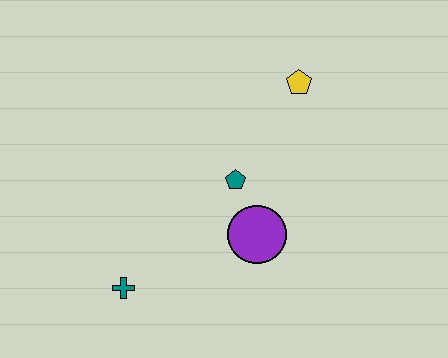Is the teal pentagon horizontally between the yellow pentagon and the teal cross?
Yes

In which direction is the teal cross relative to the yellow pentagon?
The teal cross is below the yellow pentagon.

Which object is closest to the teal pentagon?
The purple circle is closest to the teal pentagon.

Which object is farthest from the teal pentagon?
The teal cross is farthest from the teal pentagon.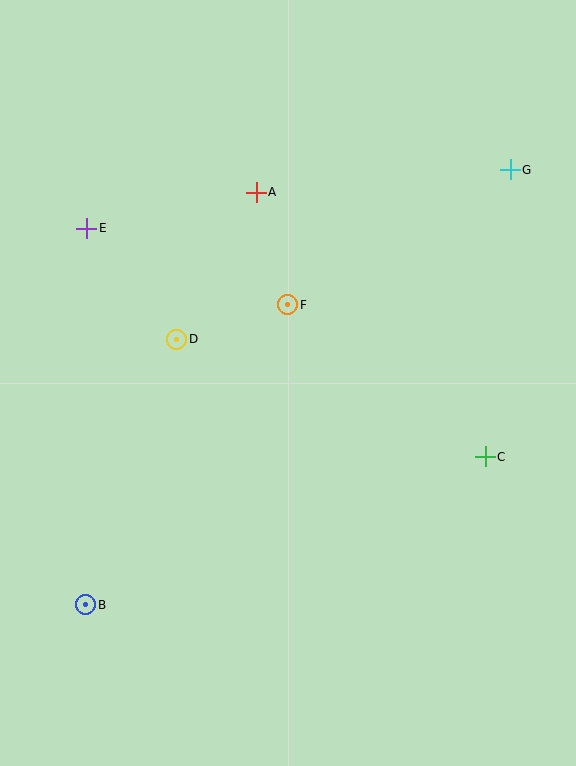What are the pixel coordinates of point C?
Point C is at (485, 457).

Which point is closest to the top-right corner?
Point G is closest to the top-right corner.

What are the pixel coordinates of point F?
Point F is at (288, 305).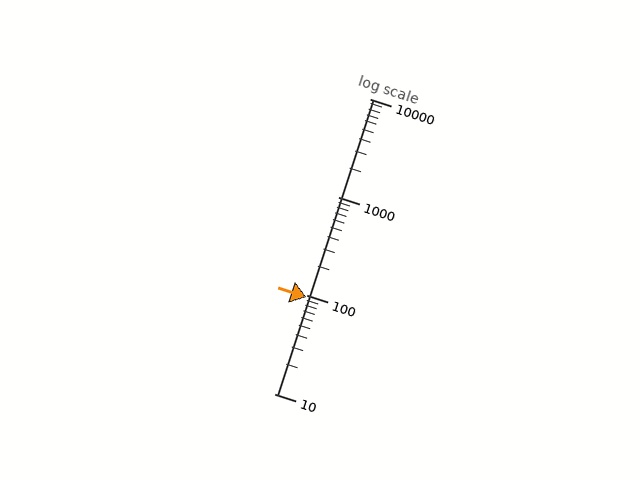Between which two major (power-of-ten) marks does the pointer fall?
The pointer is between 10 and 100.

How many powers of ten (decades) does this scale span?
The scale spans 3 decades, from 10 to 10000.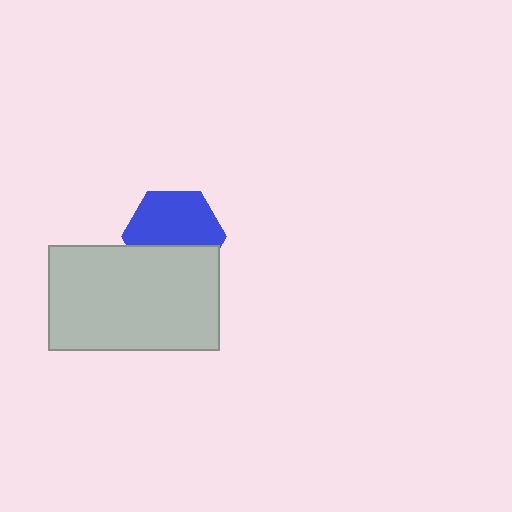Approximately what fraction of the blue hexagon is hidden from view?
Roughly 38% of the blue hexagon is hidden behind the light gray rectangle.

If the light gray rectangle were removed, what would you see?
You would see the complete blue hexagon.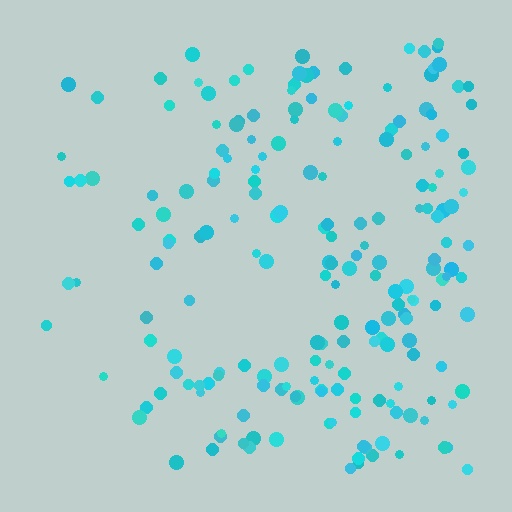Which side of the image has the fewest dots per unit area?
The left.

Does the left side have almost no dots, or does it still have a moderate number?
Still a moderate number, just noticeably fewer than the right.